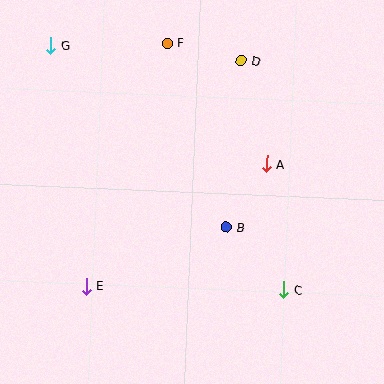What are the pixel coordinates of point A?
Point A is at (267, 164).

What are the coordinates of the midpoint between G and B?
The midpoint between G and B is at (139, 136).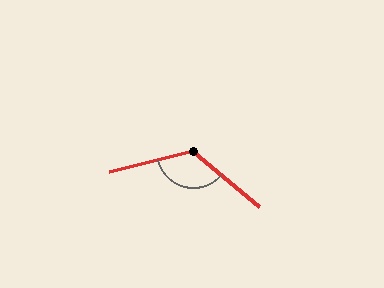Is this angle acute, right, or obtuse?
It is obtuse.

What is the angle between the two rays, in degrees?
Approximately 126 degrees.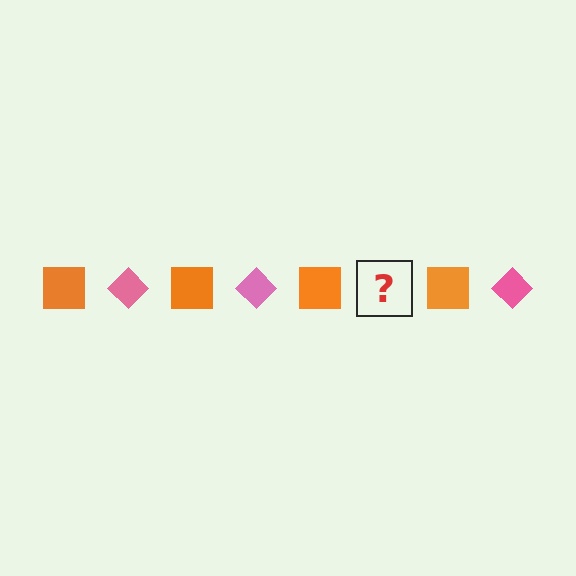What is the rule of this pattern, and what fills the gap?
The rule is that the pattern alternates between orange square and pink diamond. The gap should be filled with a pink diamond.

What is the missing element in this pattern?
The missing element is a pink diamond.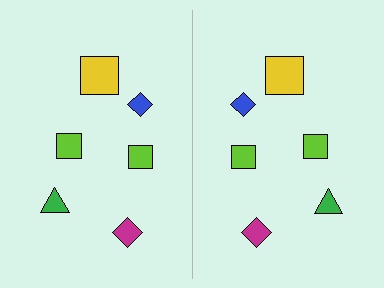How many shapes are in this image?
There are 12 shapes in this image.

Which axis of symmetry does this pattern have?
The pattern has a vertical axis of symmetry running through the center of the image.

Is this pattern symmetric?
Yes, this pattern has bilateral (reflection) symmetry.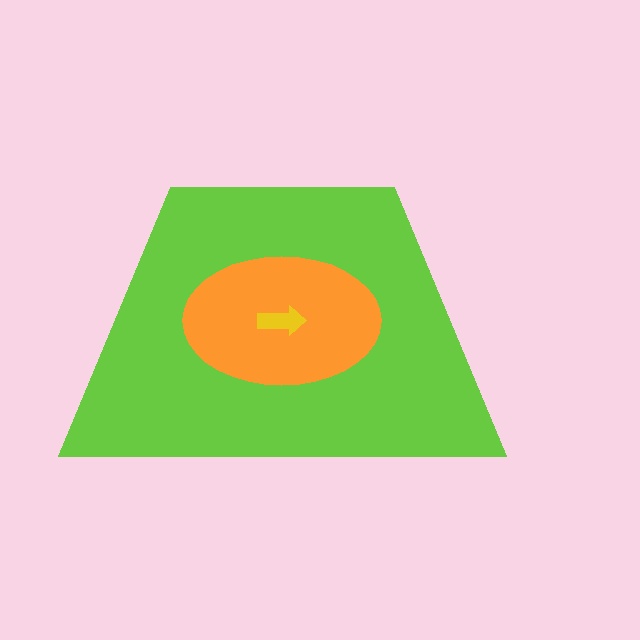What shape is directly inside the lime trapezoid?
The orange ellipse.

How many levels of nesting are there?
3.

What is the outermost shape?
The lime trapezoid.